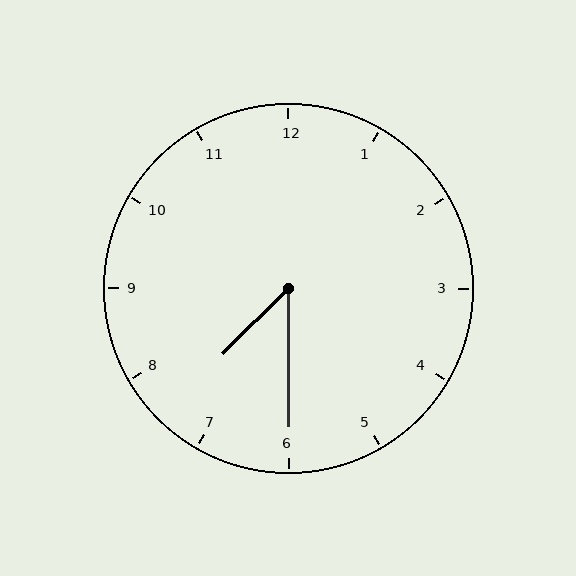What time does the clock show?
7:30.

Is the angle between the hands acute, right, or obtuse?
It is acute.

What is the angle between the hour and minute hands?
Approximately 45 degrees.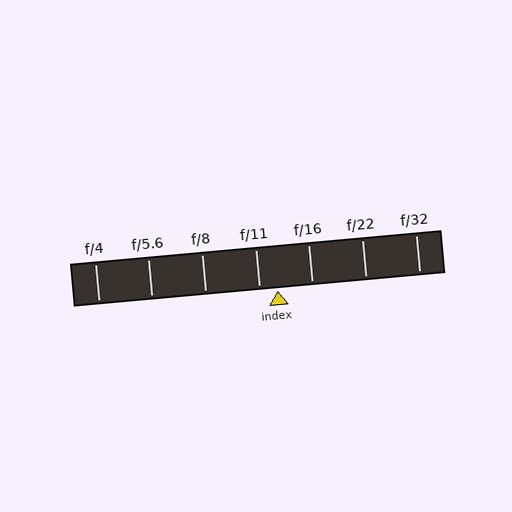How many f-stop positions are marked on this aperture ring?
There are 7 f-stop positions marked.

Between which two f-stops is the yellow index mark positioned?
The index mark is between f/11 and f/16.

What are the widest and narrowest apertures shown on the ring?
The widest aperture shown is f/4 and the narrowest is f/32.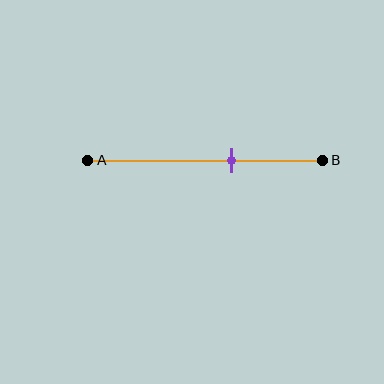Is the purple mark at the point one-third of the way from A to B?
No, the mark is at about 60% from A, not at the 33% one-third point.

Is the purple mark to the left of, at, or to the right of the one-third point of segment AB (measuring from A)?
The purple mark is to the right of the one-third point of segment AB.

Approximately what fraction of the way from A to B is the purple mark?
The purple mark is approximately 60% of the way from A to B.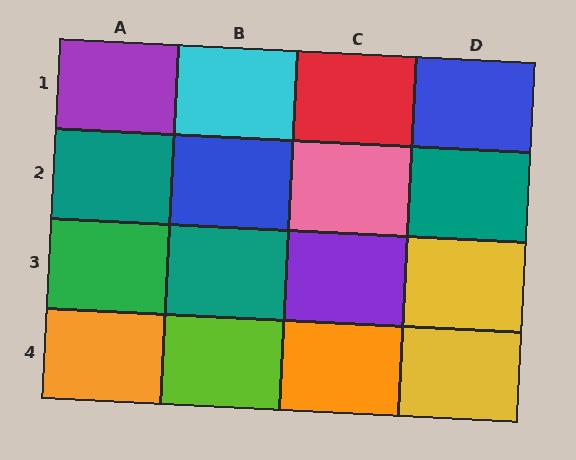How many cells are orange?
2 cells are orange.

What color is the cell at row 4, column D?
Yellow.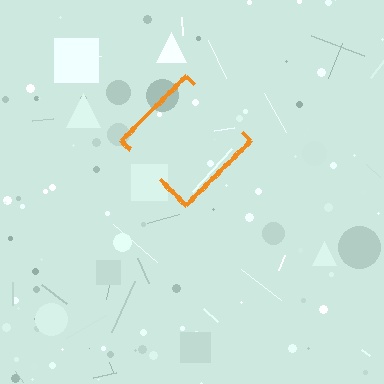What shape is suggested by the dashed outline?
The dashed outline suggests a diamond.